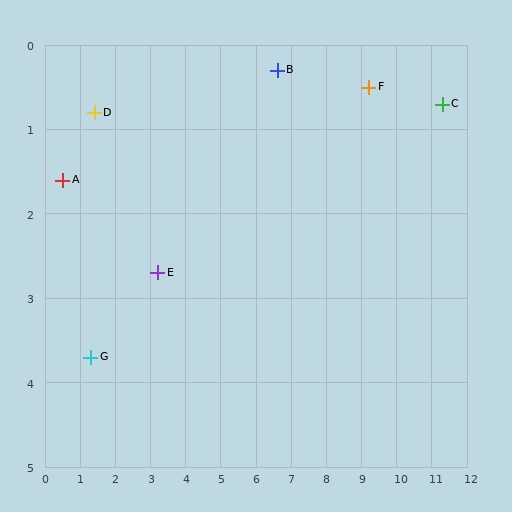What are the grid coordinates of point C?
Point C is at approximately (11.3, 0.7).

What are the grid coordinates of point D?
Point D is at approximately (1.4, 0.8).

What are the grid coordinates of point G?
Point G is at approximately (1.3, 3.7).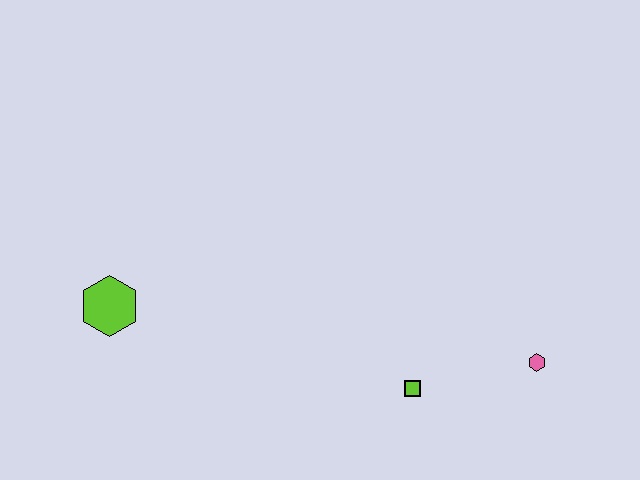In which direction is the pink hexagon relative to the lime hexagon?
The pink hexagon is to the right of the lime hexagon.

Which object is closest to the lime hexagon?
The lime square is closest to the lime hexagon.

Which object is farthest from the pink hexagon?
The lime hexagon is farthest from the pink hexagon.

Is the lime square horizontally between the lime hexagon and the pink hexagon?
Yes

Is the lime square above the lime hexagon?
No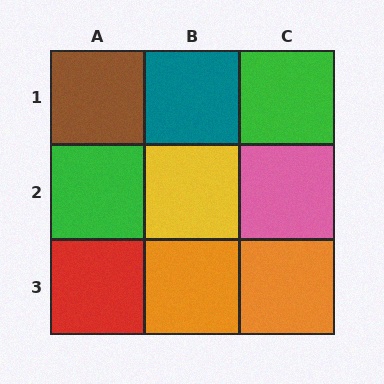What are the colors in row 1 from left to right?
Brown, teal, green.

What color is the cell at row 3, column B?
Orange.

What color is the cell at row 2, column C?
Pink.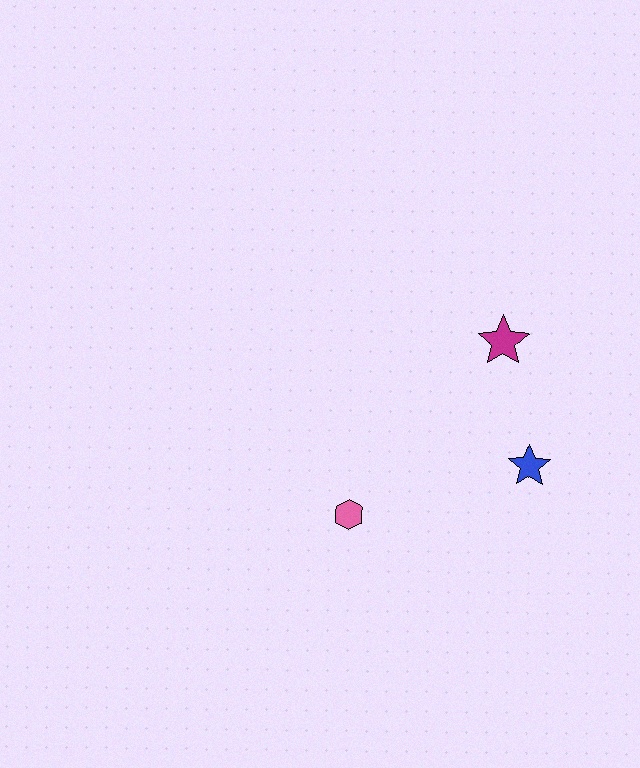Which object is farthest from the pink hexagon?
The magenta star is farthest from the pink hexagon.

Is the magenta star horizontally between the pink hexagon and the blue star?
Yes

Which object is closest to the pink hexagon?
The blue star is closest to the pink hexagon.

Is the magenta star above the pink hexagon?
Yes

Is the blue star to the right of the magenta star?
Yes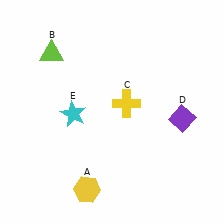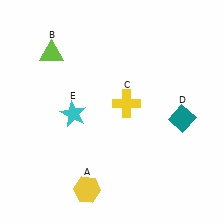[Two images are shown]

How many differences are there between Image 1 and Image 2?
There is 1 difference between the two images.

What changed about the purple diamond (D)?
In Image 1, D is purple. In Image 2, it changed to teal.